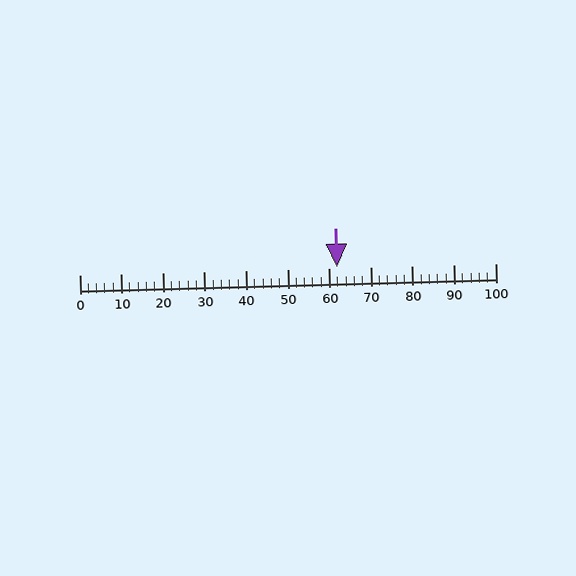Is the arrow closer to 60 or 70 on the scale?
The arrow is closer to 60.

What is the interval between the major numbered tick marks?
The major tick marks are spaced 10 units apart.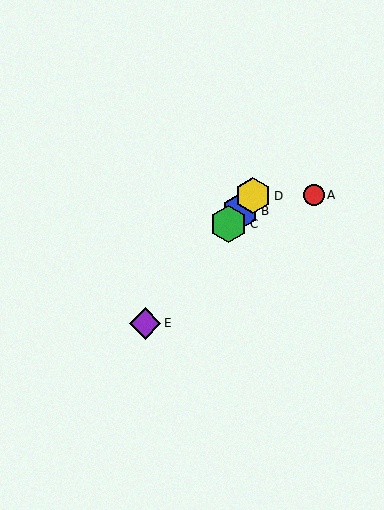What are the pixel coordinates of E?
Object E is at (145, 323).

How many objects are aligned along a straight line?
4 objects (B, C, D, E) are aligned along a straight line.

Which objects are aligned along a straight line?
Objects B, C, D, E are aligned along a straight line.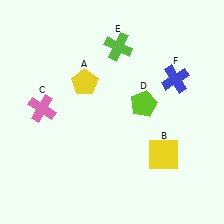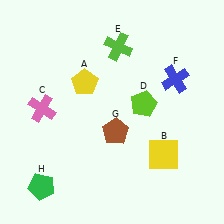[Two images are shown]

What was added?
A brown pentagon (G), a green pentagon (H) were added in Image 2.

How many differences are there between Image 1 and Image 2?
There are 2 differences between the two images.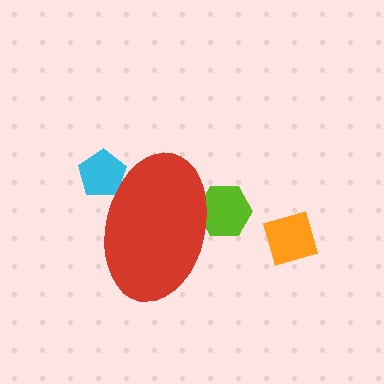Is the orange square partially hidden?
No, the orange square is fully visible.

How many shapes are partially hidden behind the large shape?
2 shapes are partially hidden.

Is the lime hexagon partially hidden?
Yes, the lime hexagon is partially hidden behind the red ellipse.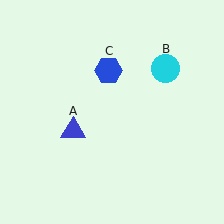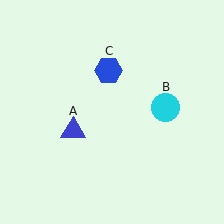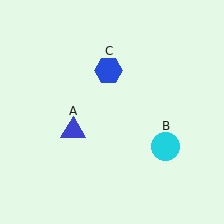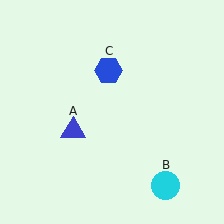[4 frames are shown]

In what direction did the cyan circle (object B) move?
The cyan circle (object B) moved down.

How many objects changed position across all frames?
1 object changed position: cyan circle (object B).